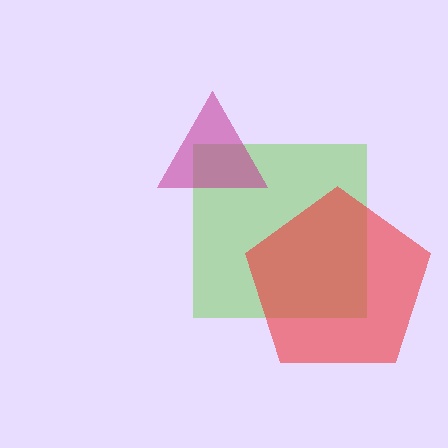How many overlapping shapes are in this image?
There are 3 overlapping shapes in the image.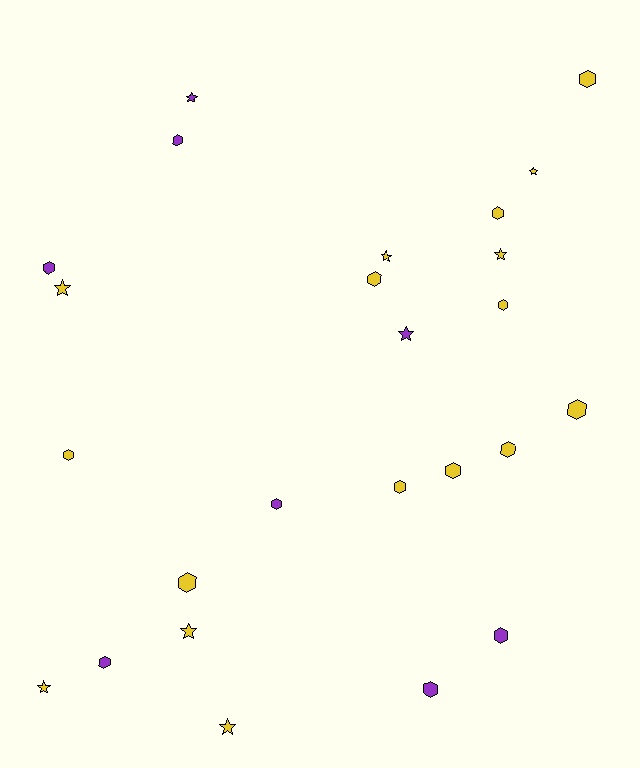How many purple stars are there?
There are 2 purple stars.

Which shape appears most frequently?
Hexagon, with 16 objects.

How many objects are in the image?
There are 25 objects.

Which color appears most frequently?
Yellow, with 17 objects.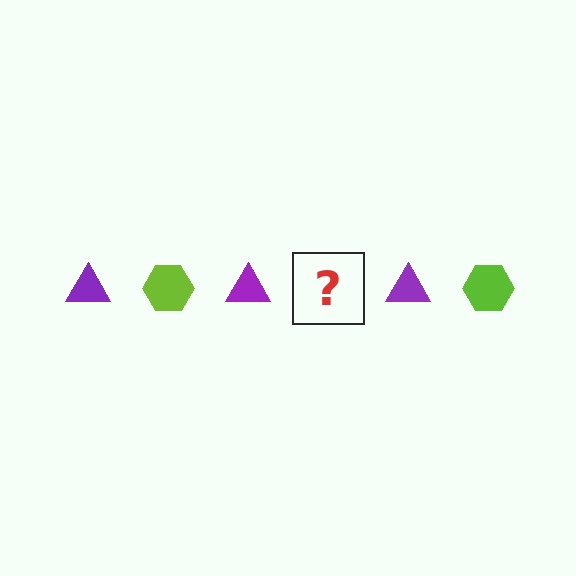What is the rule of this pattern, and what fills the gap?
The rule is that the pattern alternates between purple triangle and lime hexagon. The gap should be filled with a lime hexagon.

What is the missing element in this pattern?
The missing element is a lime hexagon.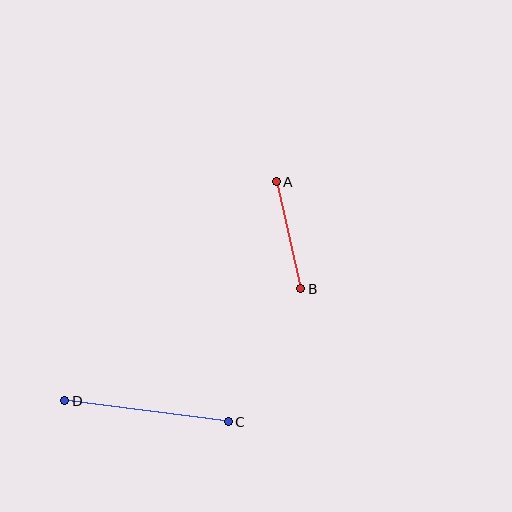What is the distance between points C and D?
The distance is approximately 165 pixels.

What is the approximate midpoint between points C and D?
The midpoint is at approximately (147, 411) pixels.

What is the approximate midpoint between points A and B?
The midpoint is at approximately (289, 235) pixels.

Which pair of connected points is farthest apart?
Points C and D are farthest apart.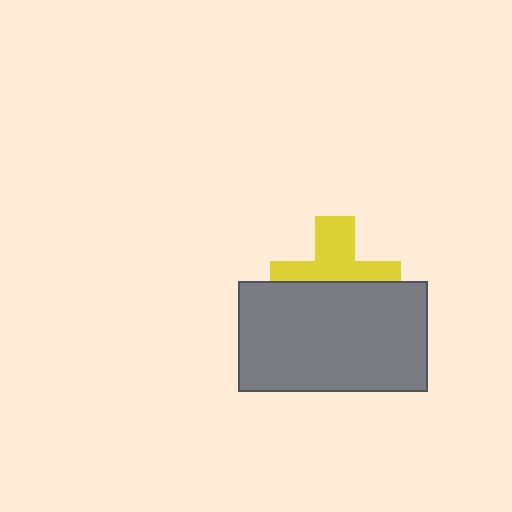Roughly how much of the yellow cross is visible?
About half of it is visible (roughly 50%).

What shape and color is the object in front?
The object in front is a gray rectangle.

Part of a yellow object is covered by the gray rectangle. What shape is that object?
It is a cross.